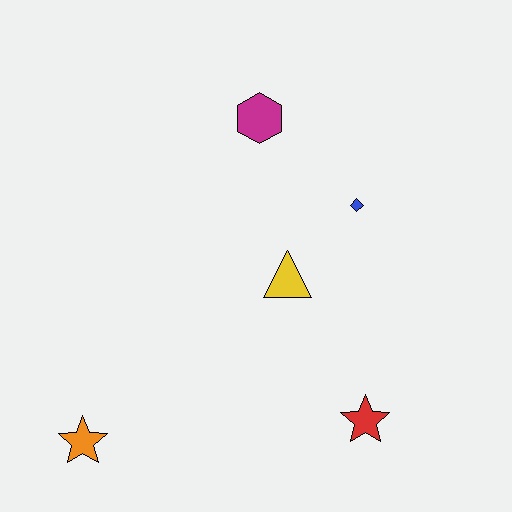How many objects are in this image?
There are 5 objects.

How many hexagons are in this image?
There is 1 hexagon.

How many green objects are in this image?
There are no green objects.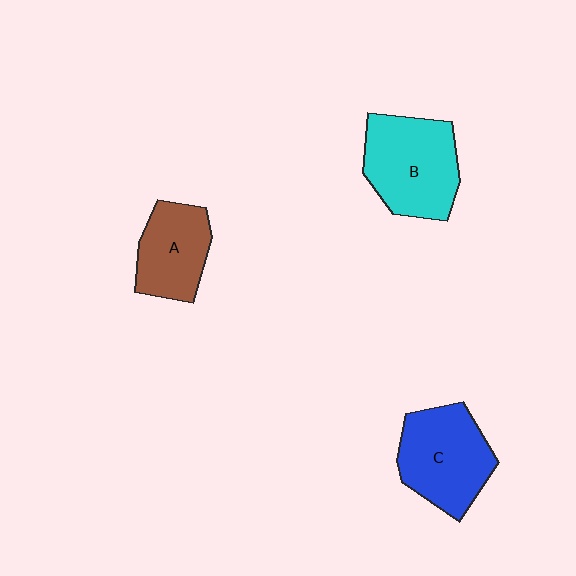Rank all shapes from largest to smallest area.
From largest to smallest: B (cyan), C (blue), A (brown).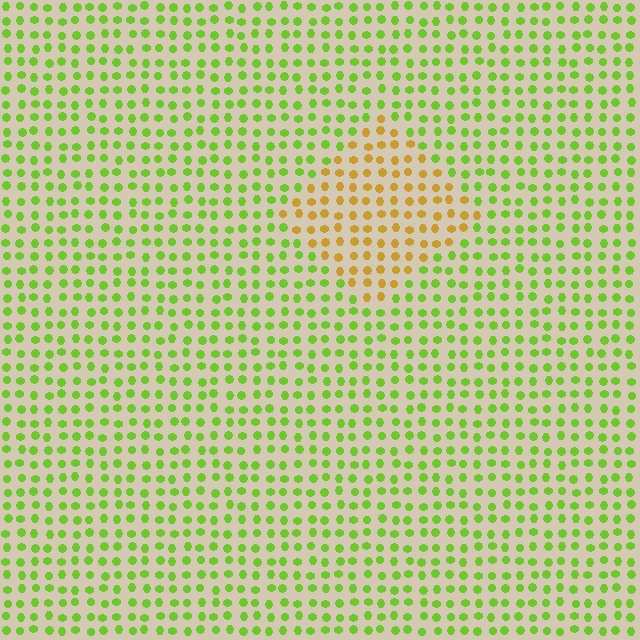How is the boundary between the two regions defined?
The boundary is defined purely by a slight shift in hue (about 53 degrees). Spacing, size, and orientation are identical on both sides.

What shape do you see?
I see a diamond.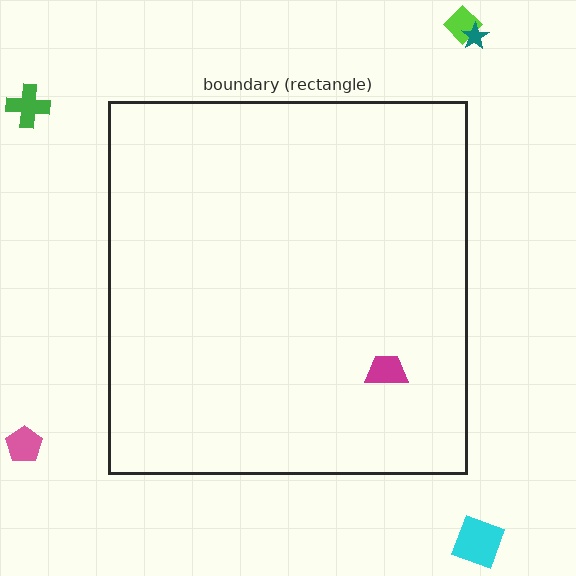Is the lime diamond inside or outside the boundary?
Outside.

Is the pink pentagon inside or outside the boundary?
Outside.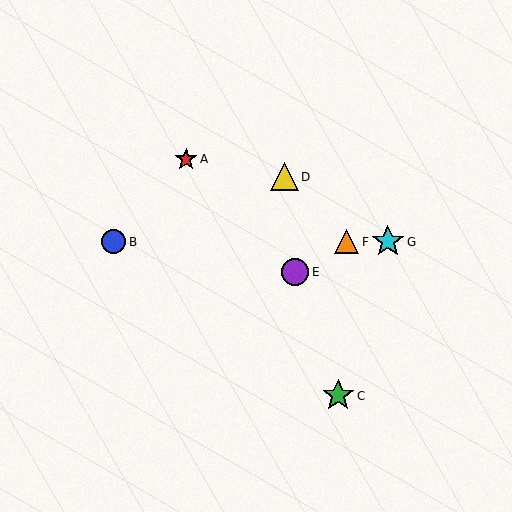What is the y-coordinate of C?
Object C is at y≈396.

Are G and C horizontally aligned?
No, G is at y≈242 and C is at y≈396.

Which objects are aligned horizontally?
Objects B, F, G are aligned horizontally.